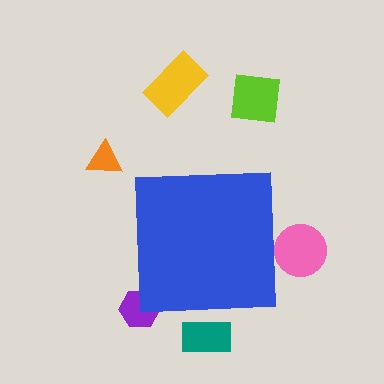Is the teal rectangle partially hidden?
Yes, the teal rectangle is partially hidden behind the blue square.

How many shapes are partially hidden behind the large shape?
3 shapes are partially hidden.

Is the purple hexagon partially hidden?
Yes, the purple hexagon is partially hidden behind the blue square.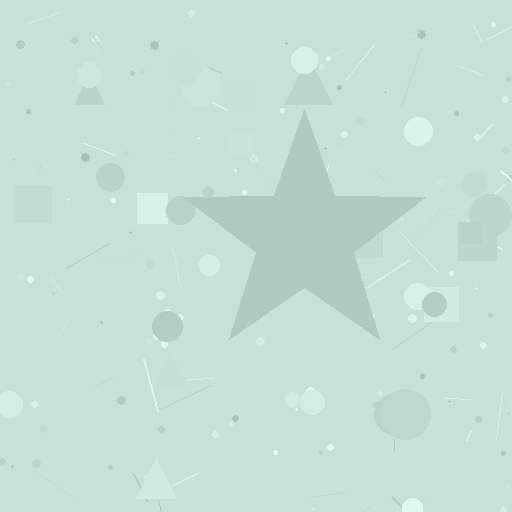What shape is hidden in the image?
A star is hidden in the image.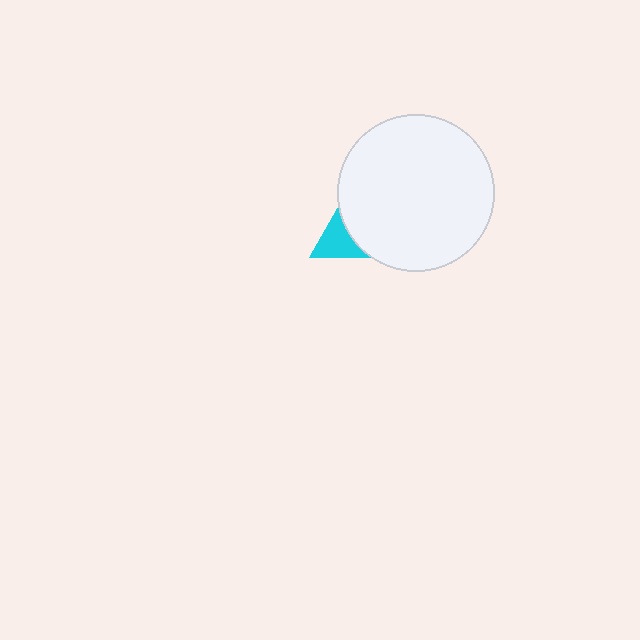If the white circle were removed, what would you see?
You would see the complete cyan triangle.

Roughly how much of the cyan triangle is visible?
A small part of it is visible (roughly 38%).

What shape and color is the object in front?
The object in front is a white circle.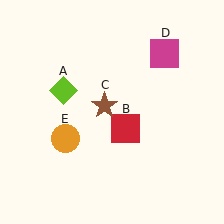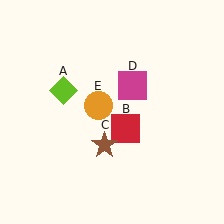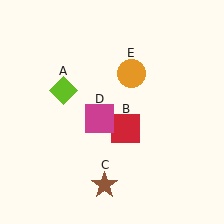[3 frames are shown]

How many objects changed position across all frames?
3 objects changed position: brown star (object C), magenta square (object D), orange circle (object E).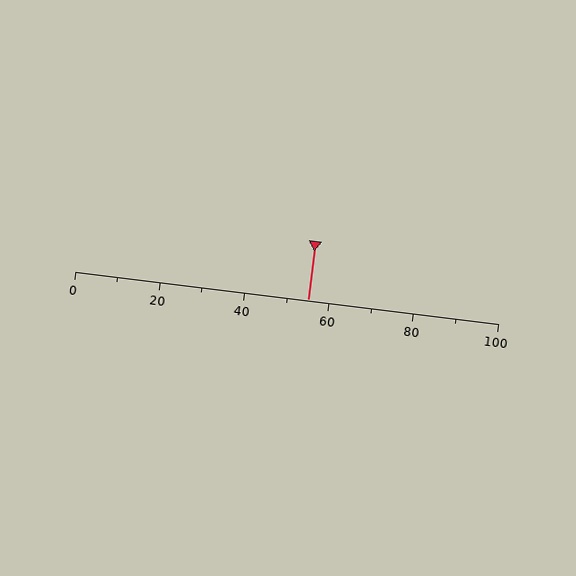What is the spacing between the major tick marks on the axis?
The major ticks are spaced 20 apart.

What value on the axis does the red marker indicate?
The marker indicates approximately 55.